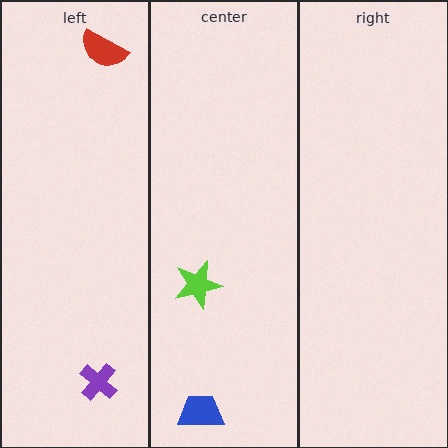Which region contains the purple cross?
The left region.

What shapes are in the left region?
The red semicircle, the purple cross.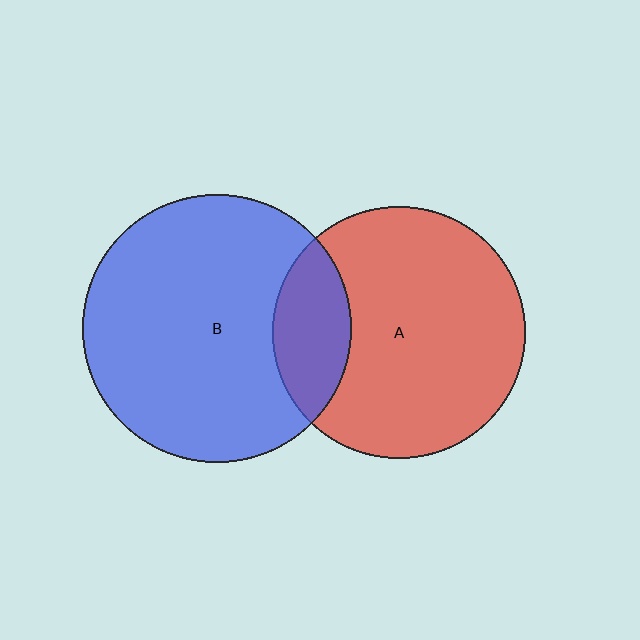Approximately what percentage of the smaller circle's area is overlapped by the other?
Approximately 20%.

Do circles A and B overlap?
Yes.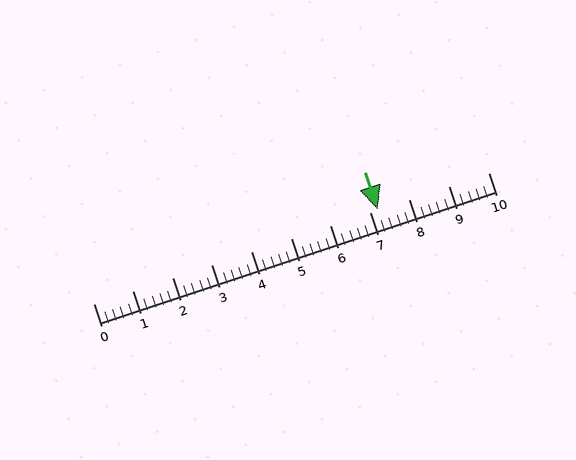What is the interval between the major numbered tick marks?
The major tick marks are spaced 1 units apart.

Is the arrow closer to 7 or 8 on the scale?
The arrow is closer to 7.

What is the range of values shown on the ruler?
The ruler shows values from 0 to 10.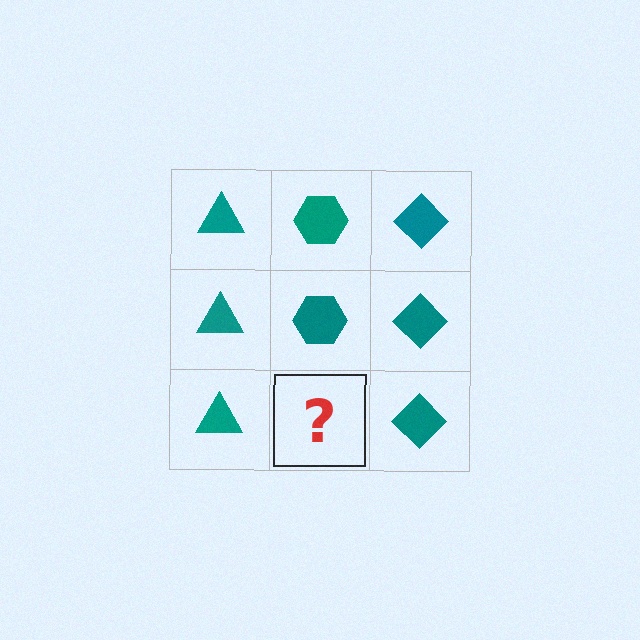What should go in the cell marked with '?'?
The missing cell should contain a teal hexagon.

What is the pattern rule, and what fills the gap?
The rule is that each column has a consistent shape. The gap should be filled with a teal hexagon.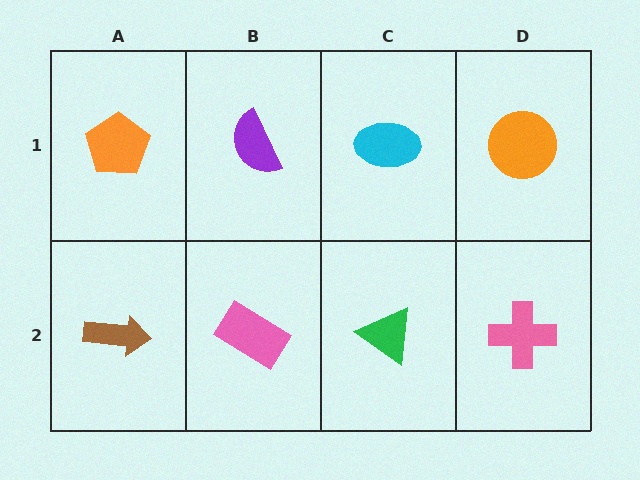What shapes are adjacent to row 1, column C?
A green triangle (row 2, column C), a purple semicircle (row 1, column B), an orange circle (row 1, column D).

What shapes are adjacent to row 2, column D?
An orange circle (row 1, column D), a green triangle (row 2, column C).